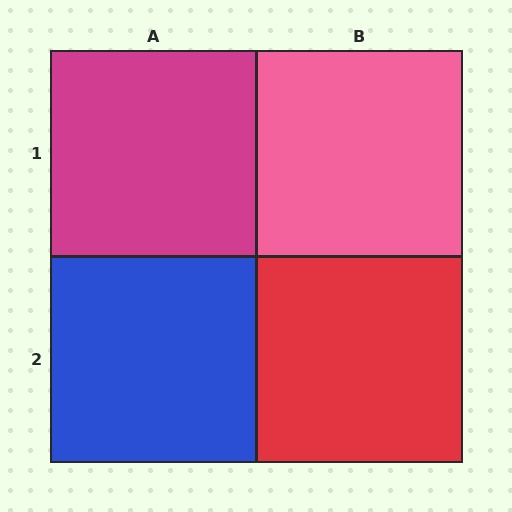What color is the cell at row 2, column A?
Blue.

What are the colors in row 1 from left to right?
Magenta, pink.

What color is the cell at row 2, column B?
Red.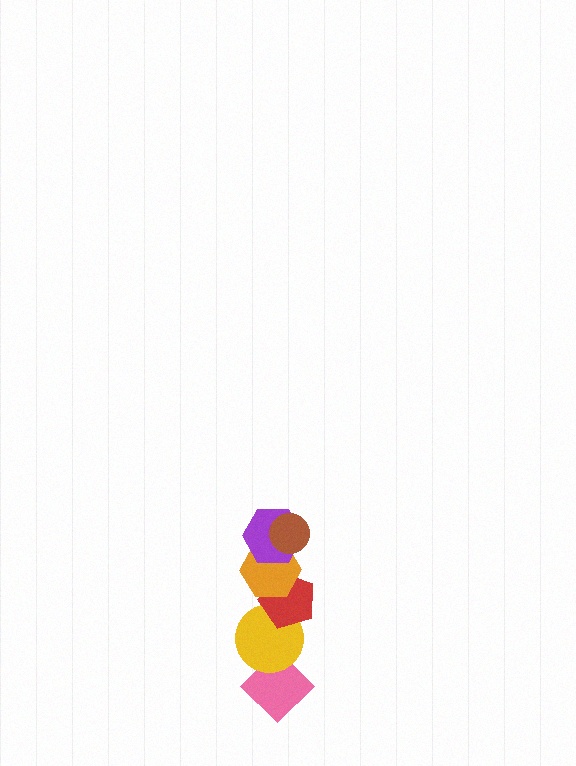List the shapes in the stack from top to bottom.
From top to bottom: the brown circle, the purple hexagon, the orange hexagon, the red pentagon, the yellow circle, the pink diamond.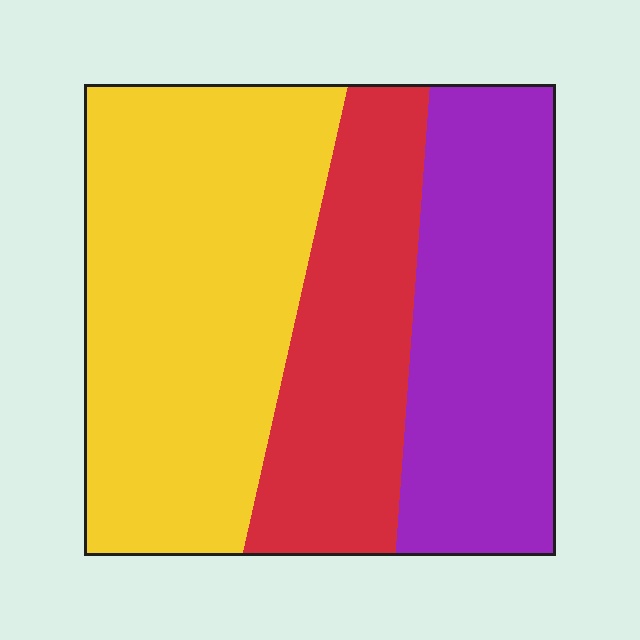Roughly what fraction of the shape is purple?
Purple covers 30% of the shape.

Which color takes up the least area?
Red, at roughly 25%.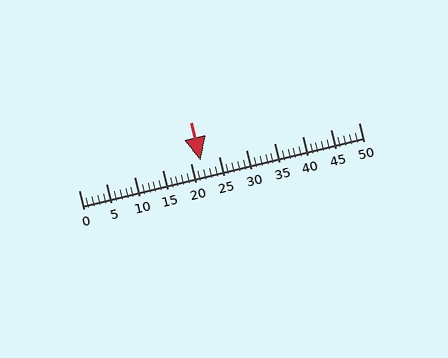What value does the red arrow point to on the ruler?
The red arrow points to approximately 22.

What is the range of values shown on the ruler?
The ruler shows values from 0 to 50.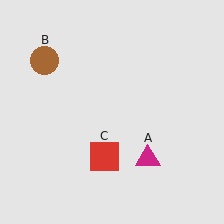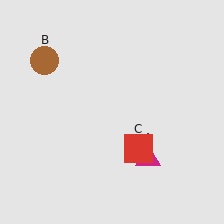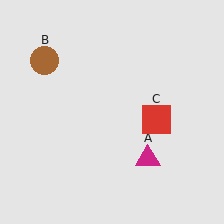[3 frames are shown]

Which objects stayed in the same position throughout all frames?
Magenta triangle (object A) and brown circle (object B) remained stationary.